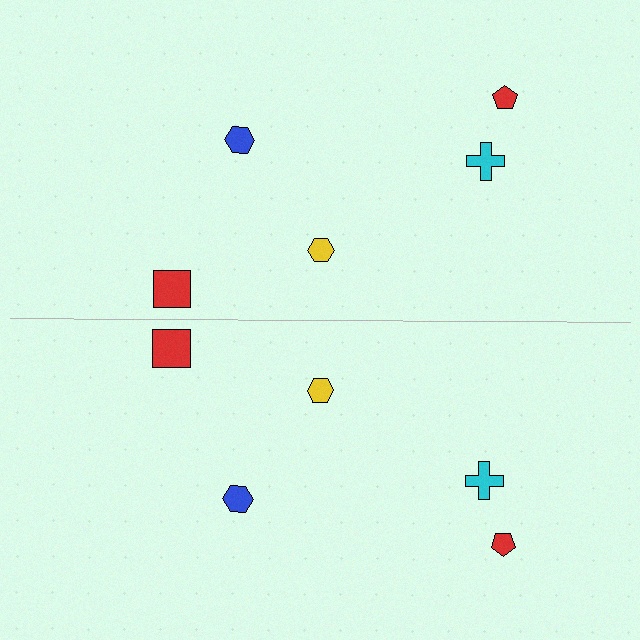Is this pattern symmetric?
Yes, this pattern has bilateral (reflection) symmetry.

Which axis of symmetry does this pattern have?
The pattern has a horizontal axis of symmetry running through the center of the image.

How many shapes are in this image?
There are 10 shapes in this image.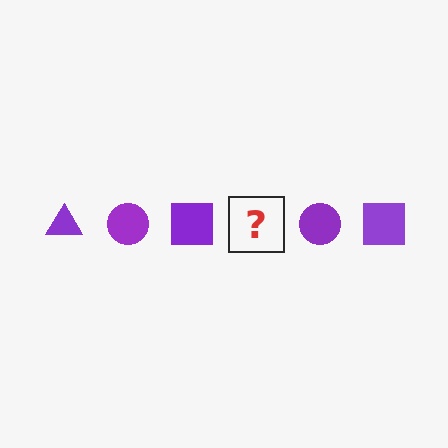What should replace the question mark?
The question mark should be replaced with a purple triangle.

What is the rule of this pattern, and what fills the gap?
The rule is that the pattern cycles through triangle, circle, square shapes in purple. The gap should be filled with a purple triangle.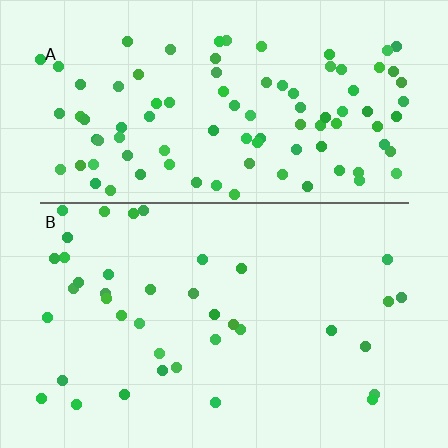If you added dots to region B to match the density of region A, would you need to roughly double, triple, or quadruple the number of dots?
Approximately double.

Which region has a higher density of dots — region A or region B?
A (the top).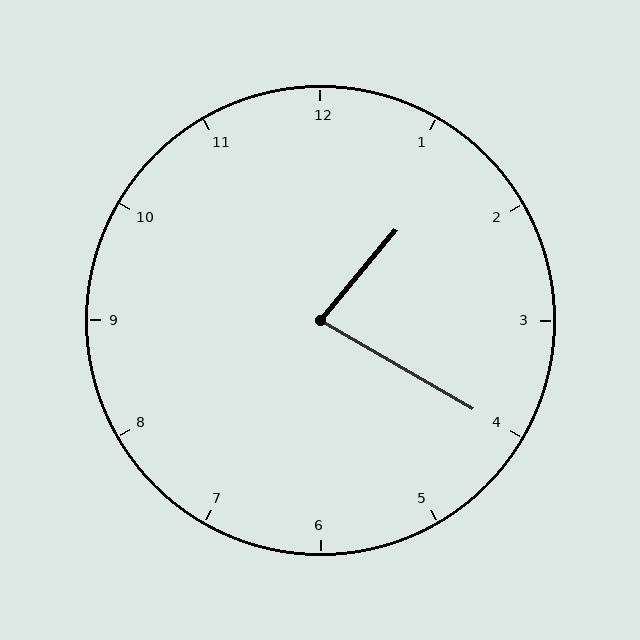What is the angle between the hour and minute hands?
Approximately 80 degrees.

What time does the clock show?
1:20.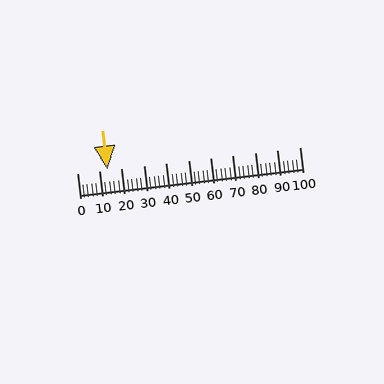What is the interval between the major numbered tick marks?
The major tick marks are spaced 10 units apart.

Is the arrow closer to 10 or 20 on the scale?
The arrow is closer to 10.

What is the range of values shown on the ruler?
The ruler shows values from 0 to 100.